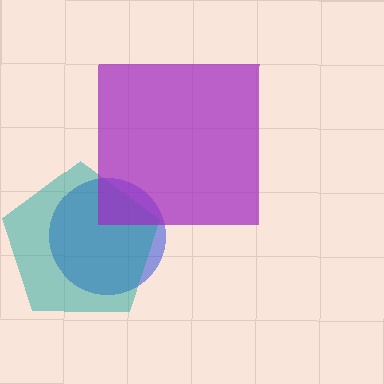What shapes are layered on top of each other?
The layered shapes are: a blue circle, a teal pentagon, a purple square.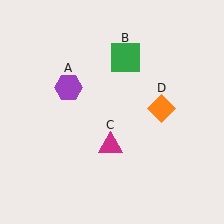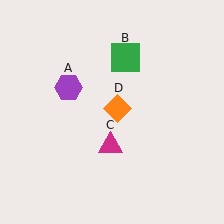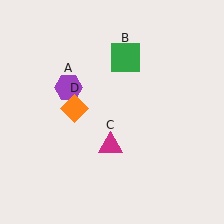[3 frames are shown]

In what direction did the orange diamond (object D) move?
The orange diamond (object D) moved left.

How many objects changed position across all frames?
1 object changed position: orange diamond (object D).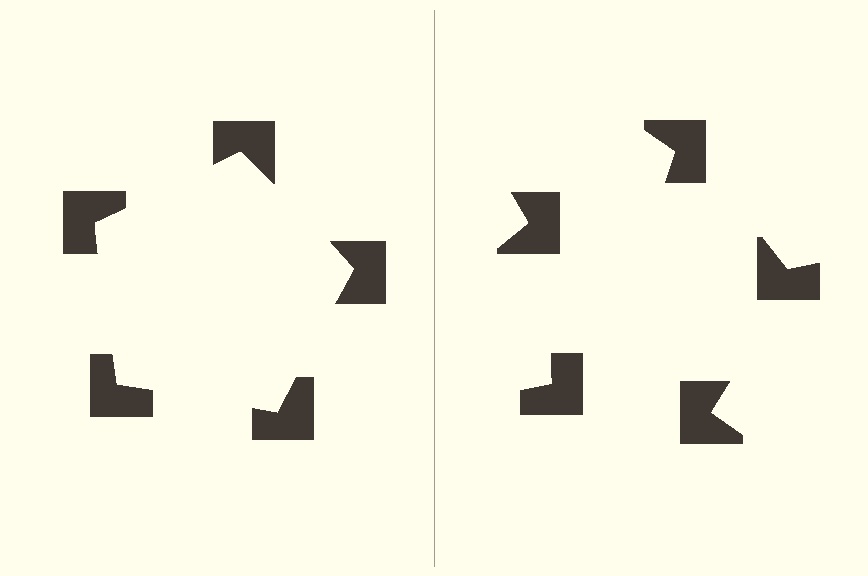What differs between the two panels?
The notched squares are positioned identically on both sides; only the wedge orientations differ. On the left they align to a pentagon; on the right they are misaligned.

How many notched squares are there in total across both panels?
10 — 5 on each side.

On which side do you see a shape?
An illusory pentagon appears on the left side. On the right side the wedge cuts are rotated, so no coherent shape forms.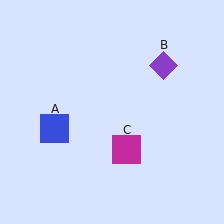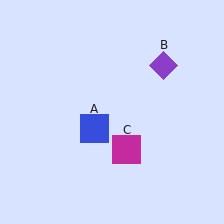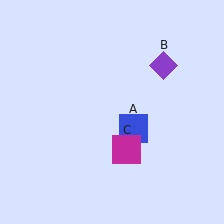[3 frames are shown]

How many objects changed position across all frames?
1 object changed position: blue square (object A).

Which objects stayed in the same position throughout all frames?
Purple diamond (object B) and magenta square (object C) remained stationary.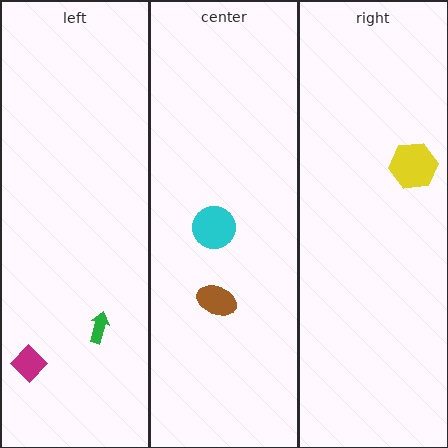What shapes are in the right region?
The yellow hexagon.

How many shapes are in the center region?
2.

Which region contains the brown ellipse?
The center region.